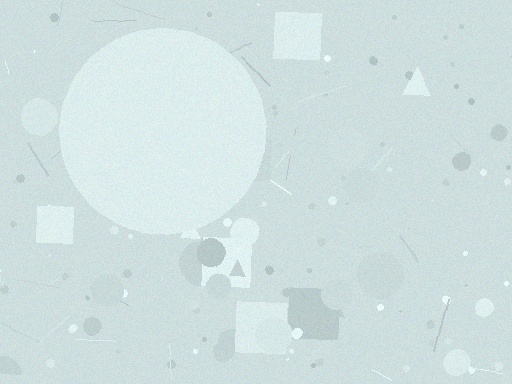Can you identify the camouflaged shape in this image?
The camouflaged shape is a circle.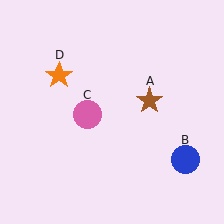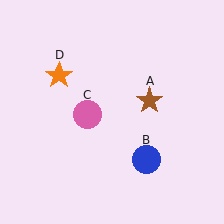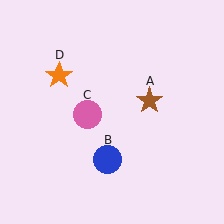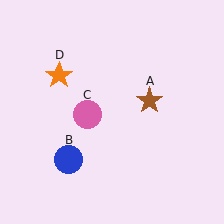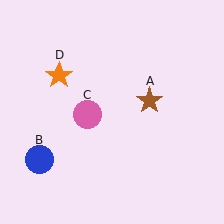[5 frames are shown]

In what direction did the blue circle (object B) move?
The blue circle (object B) moved left.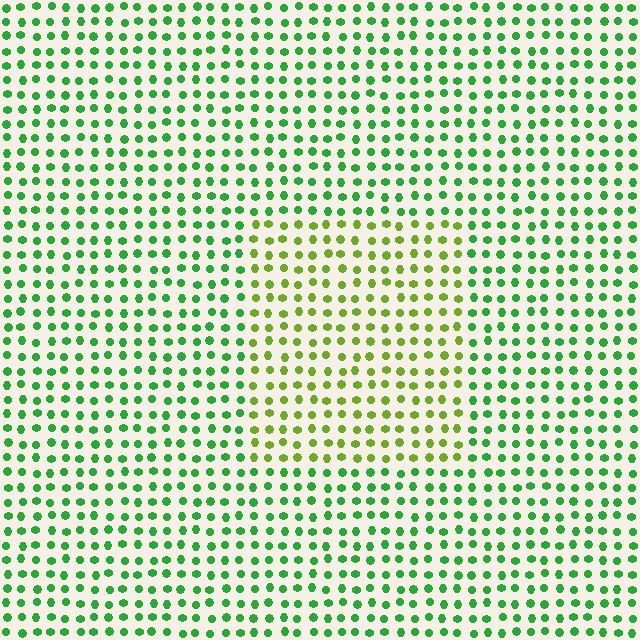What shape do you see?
I see a rectangle.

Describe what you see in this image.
The image is filled with small green elements in a uniform arrangement. A rectangle-shaped region is visible where the elements are tinted to a slightly different hue, forming a subtle color boundary.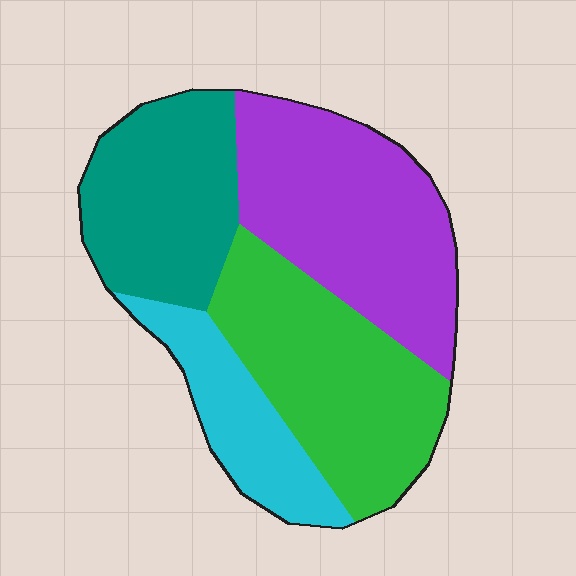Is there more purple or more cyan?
Purple.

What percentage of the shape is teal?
Teal takes up between a sixth and a third of the shape.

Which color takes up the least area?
Cyan, at roughly 15%.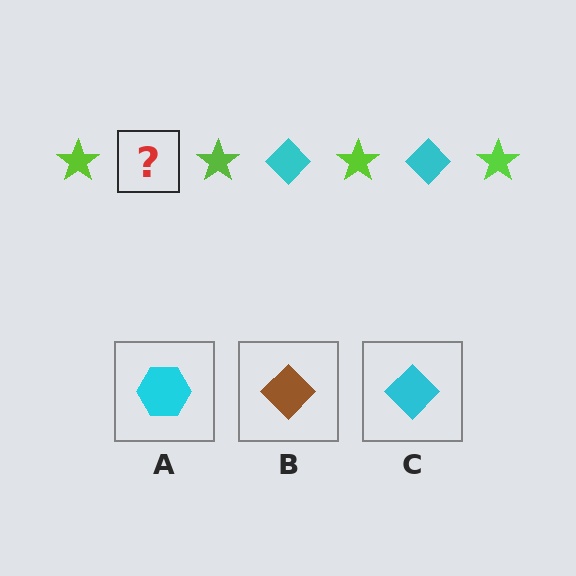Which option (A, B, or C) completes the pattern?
C.